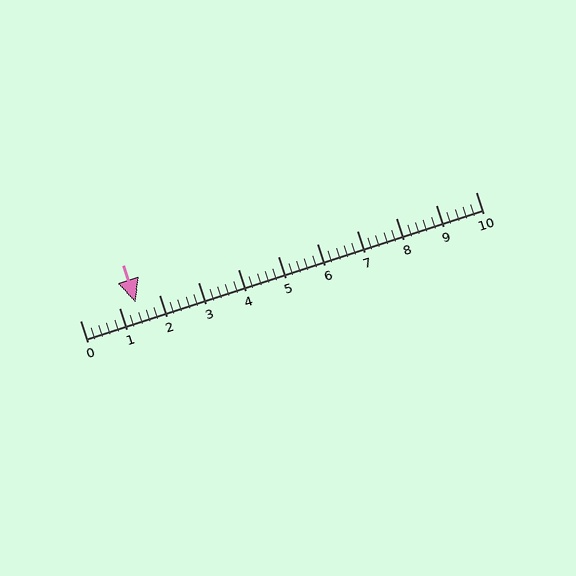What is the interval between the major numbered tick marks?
The major tick marks are spaced 1 units apart.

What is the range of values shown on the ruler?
The ruler shows values from 0 to 10.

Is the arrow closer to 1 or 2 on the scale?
The arrow is closer to 1.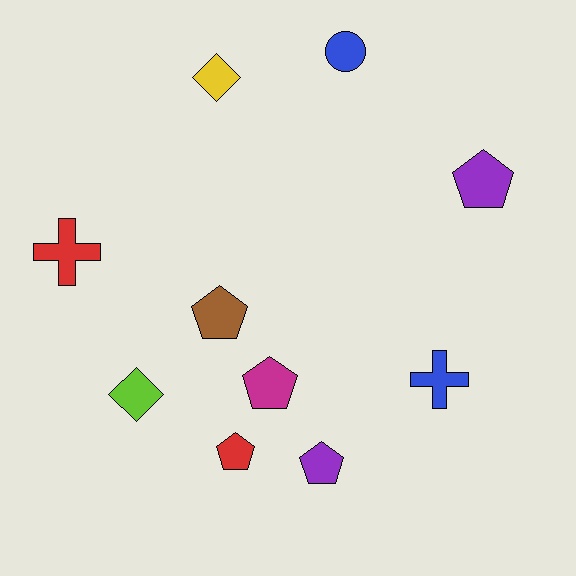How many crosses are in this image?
There are 2 crosses.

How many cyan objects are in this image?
There are no cyan objects.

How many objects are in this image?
There are 10 objects.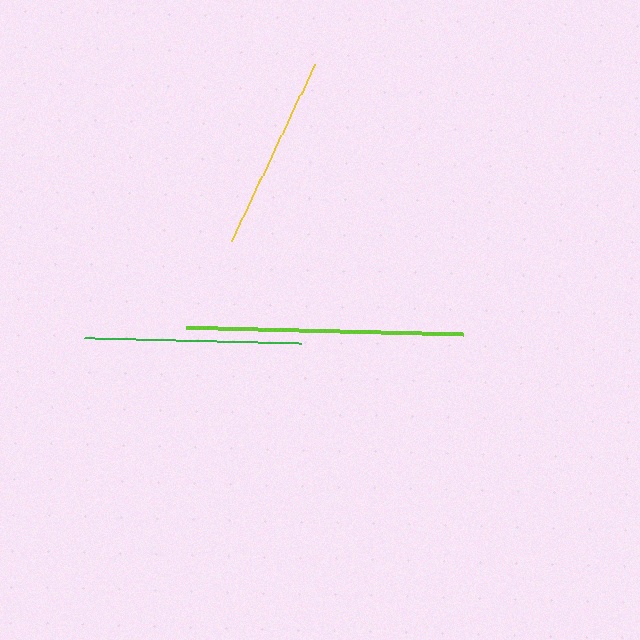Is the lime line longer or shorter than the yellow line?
The lime line is longer than the yellow line.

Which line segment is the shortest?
The yellow line is the shortest at approximately 196 pixels.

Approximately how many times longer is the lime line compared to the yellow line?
The lime line is approximately 1.4 times the length of the yellow line.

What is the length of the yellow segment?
The yellow segment is approximately 196 pixels long.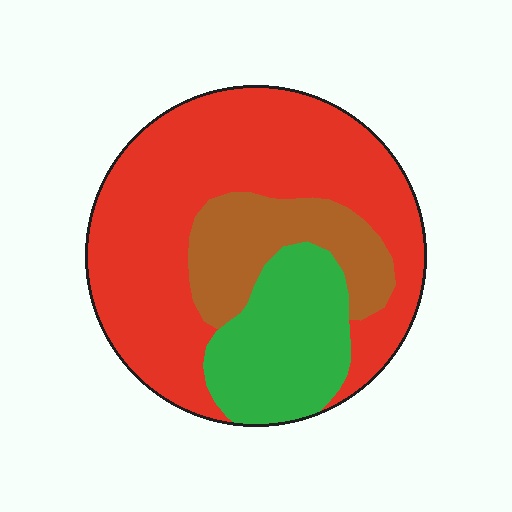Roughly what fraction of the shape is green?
Green takes up less than a quarter of the shape.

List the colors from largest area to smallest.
From largest to smallest: red, green, brown.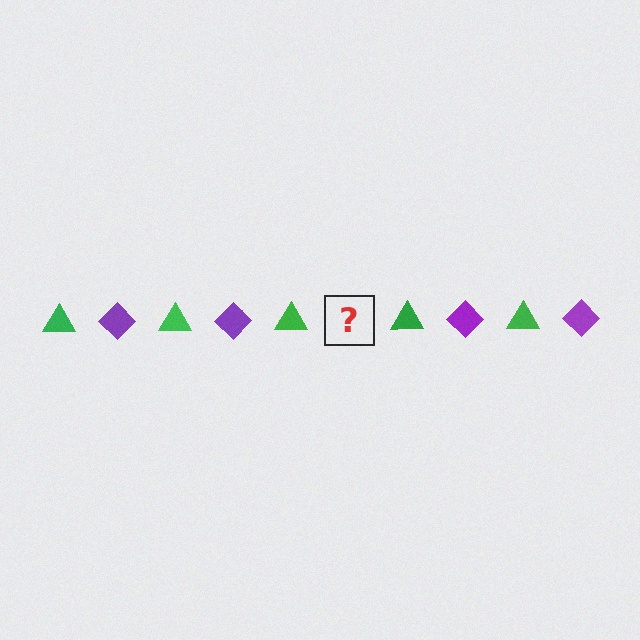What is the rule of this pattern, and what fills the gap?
The rule is that the pattern alternates between green triangle and purple diamond. The gap should be filled with a purple diamond.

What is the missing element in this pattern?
The missing element is a purple diamond.